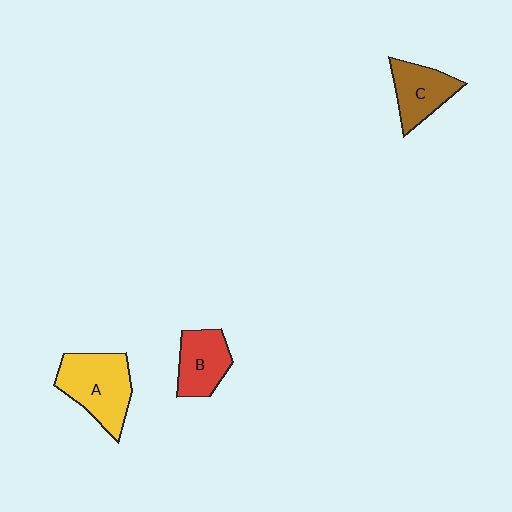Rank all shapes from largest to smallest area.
From largest to smallest: A (yellow), C (brown), B (red).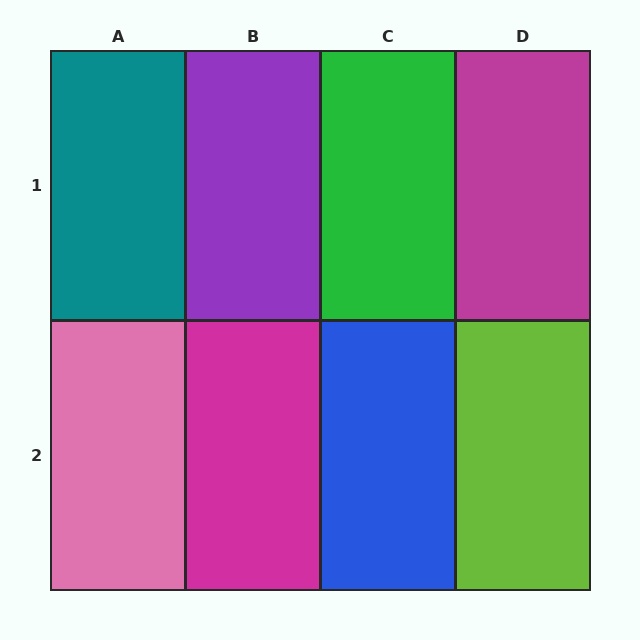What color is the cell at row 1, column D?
Magenta.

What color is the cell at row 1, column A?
Teal.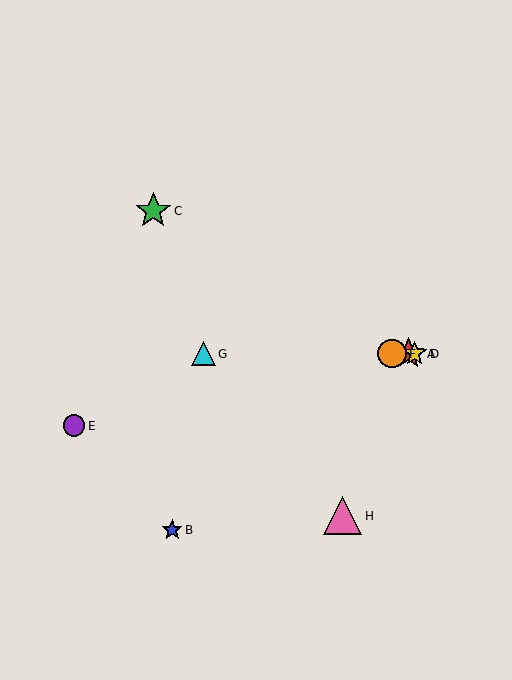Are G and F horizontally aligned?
Yes, both are at y≈354.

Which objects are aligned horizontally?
Objects A, D, F, G are aligned horizontally.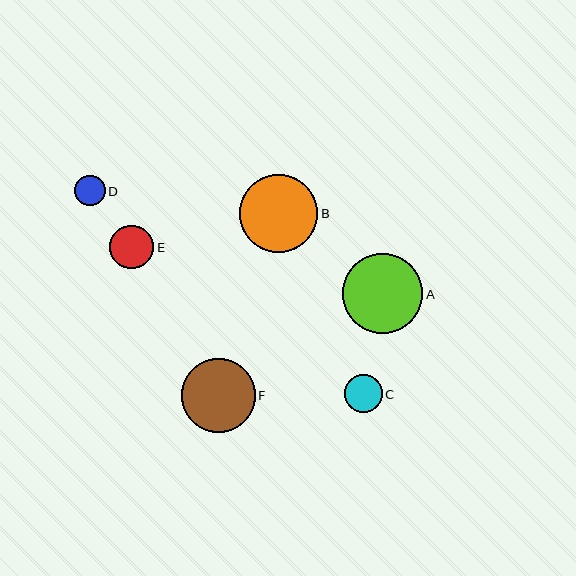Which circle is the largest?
Circle A is the largest with a size of approximately 80 pixels.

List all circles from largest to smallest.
From largest to smallest: A, B, F, E, C, D.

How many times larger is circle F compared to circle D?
Circle F is approximately 2.4 times the size of circle D.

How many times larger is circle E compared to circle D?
Circle E is approximately 1.4 times the size of circle D.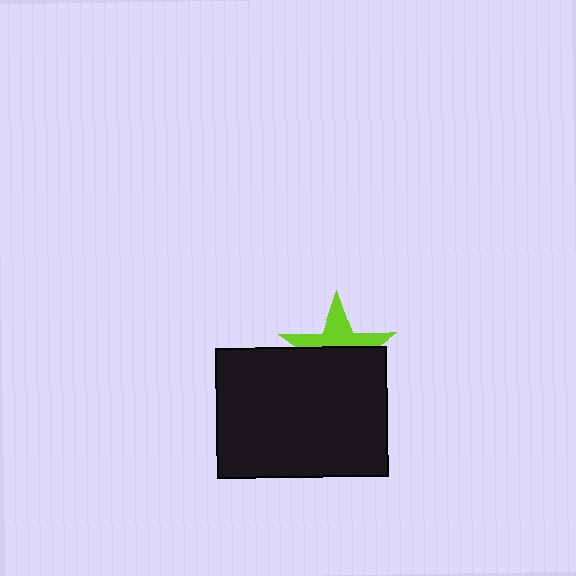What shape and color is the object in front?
The object in front is a black rectangle.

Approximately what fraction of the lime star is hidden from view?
Roughly 55% of the lime star is hidden behind the black rectangle.